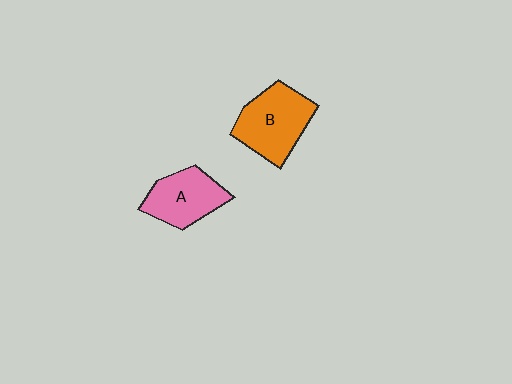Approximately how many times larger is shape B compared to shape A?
Approximately 1.2 times.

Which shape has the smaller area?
Shape A (pink).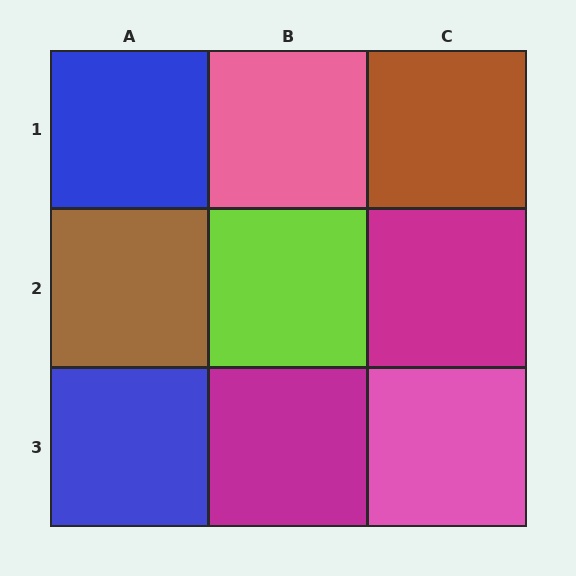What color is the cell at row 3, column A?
Blue.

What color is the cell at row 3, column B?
Magenta.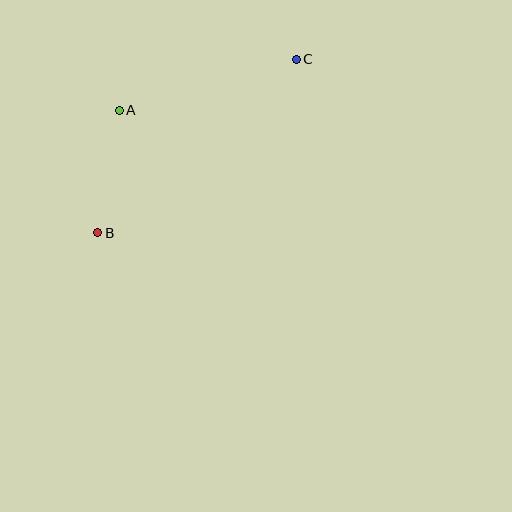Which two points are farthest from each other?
Points B and C are farthest from each other.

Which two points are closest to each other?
Points A and B are closest to each other.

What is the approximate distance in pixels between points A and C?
The distance between A and C is approximately 185 pixels.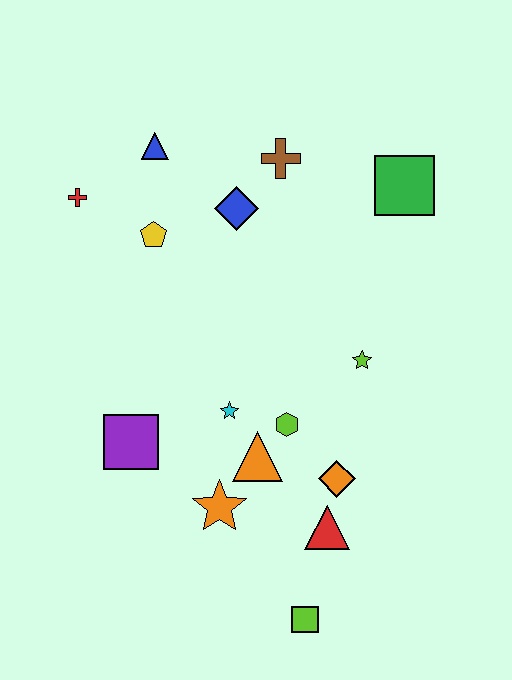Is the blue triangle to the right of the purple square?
Yes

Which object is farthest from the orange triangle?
The blue triangle is farthest from the orange triangle.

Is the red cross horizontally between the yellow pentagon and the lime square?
No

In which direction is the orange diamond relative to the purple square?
The orange diamond is to the right of the purple square.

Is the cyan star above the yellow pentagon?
No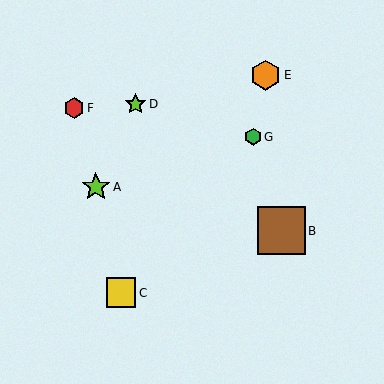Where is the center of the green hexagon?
The center of the green hexagon is at (253, 137).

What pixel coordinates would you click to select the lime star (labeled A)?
Click at (96, 187) to select the lime star A.